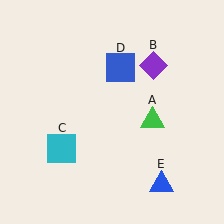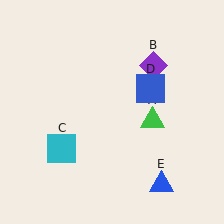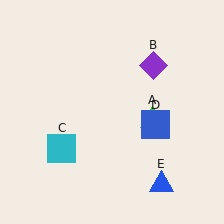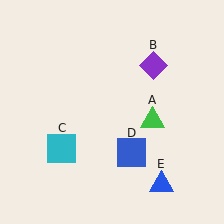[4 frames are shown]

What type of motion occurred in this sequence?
The blue square (object D) rotated clockwise around the center of the scene.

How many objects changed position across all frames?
1 object changed position: blue square (object D).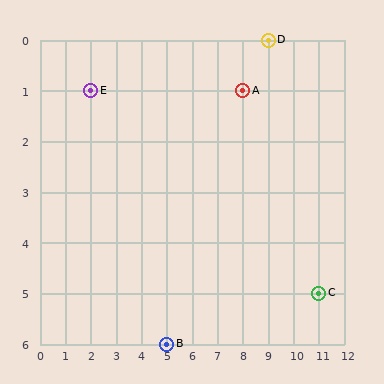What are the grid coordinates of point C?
Point C is at grid coordinates (11, 5).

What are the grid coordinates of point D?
Point D is at grid coordinates (9, 0).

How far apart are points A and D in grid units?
Points A and D are 1 column and 1 row apart (about 1.4 grid units diagonally).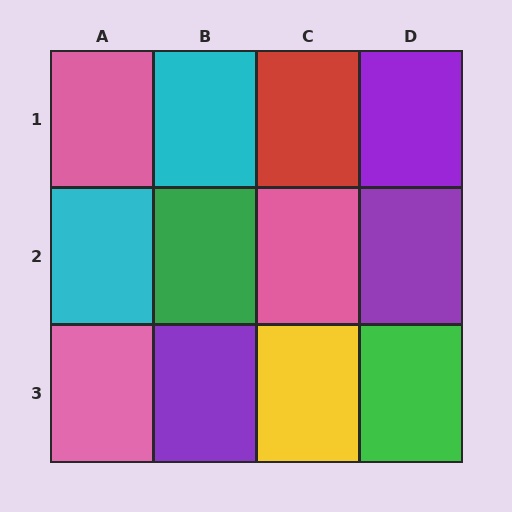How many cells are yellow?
1 cell is yellow.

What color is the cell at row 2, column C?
Pink.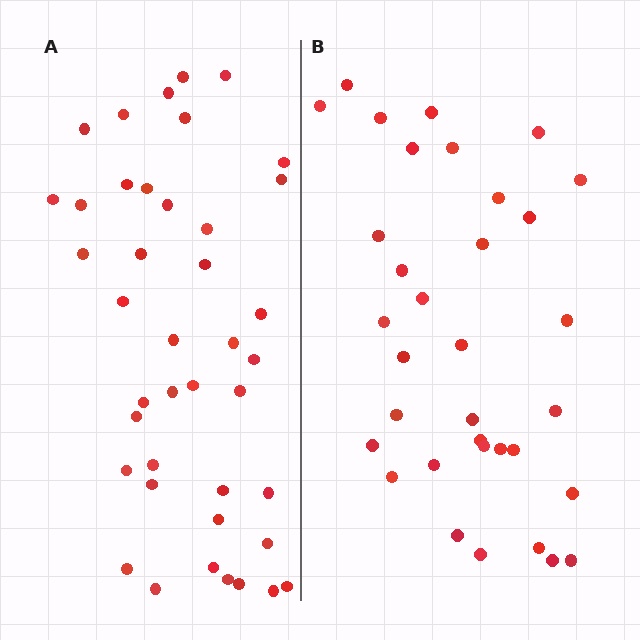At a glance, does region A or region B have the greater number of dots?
Region A (the left region) has more dots.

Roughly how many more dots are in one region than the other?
Region A has roughly 8 or so more dots than region B.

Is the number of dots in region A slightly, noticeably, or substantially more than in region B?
Region A has only slightly more — the two regions are fairly close. The ratio is roughly 1.2 to 1.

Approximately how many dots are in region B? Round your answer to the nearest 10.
About 30 dots. (The exact count is 34, which rounds to 30.)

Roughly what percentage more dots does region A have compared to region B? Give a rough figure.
About 20% more.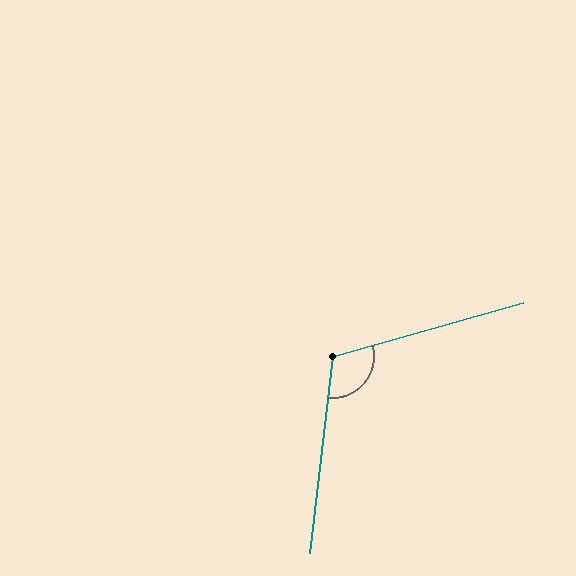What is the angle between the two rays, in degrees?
Approximately 112 degrees.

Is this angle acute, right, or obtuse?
It is obtuse.